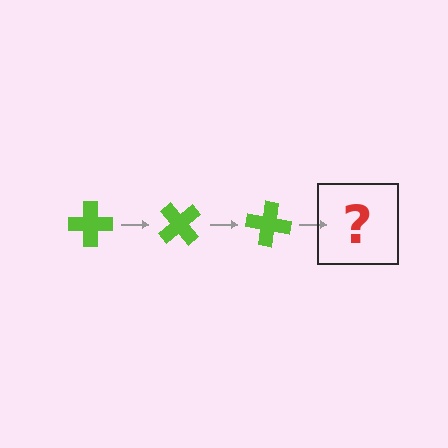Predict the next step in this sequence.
The next step is a lime cross rotated 150 degrees.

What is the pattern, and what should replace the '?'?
The pattern is that the cross rotates 50 degrees each step. The '?' should be a lime cross rotated 150 degrees.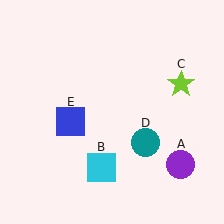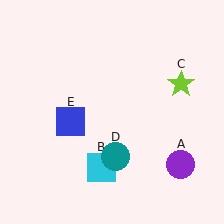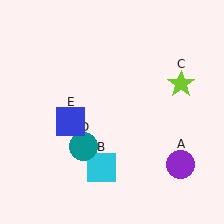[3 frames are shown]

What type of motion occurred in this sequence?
The teal circle (object D) rotated clockwise around the center of the scene.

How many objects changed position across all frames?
1 object changed position: teal circle (object D).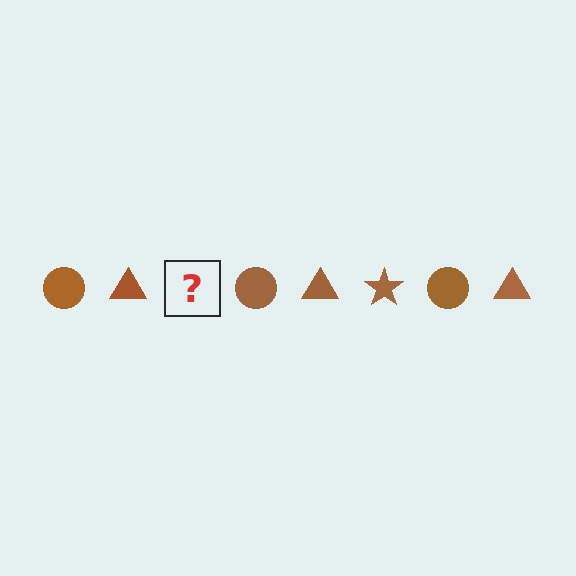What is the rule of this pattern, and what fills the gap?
The rule is that the pattern cycles through circle, triangle, star shapes in brown. The gap should be filled with a brown star.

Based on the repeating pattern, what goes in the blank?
The blank should be a brown star.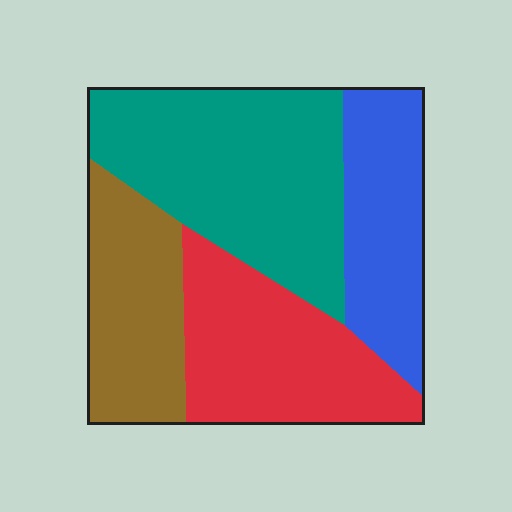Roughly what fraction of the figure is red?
Red covers 26% of the figure.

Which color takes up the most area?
Teal, at roughly 35%.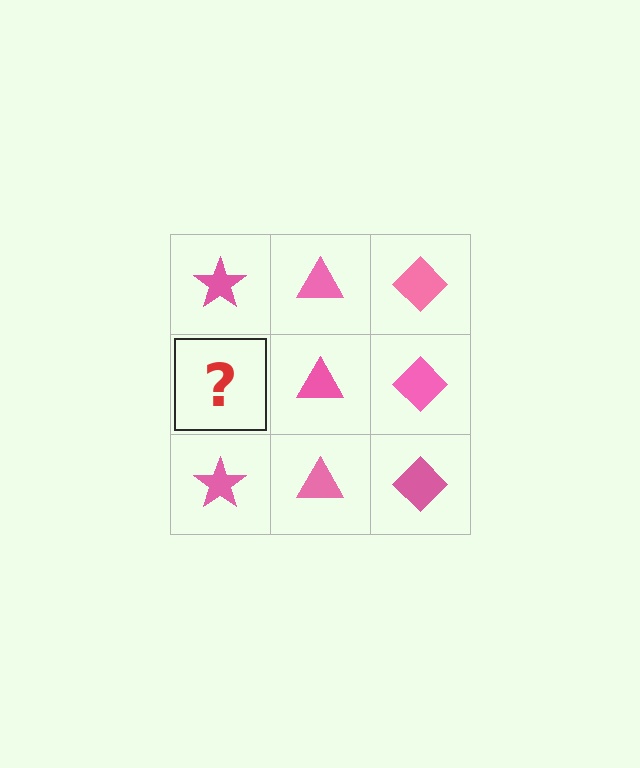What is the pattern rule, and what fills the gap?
The rule is that each column has a consistent shape. The gap should be filled with a pink star.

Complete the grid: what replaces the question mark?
The question mark should be replaced with a pink star.